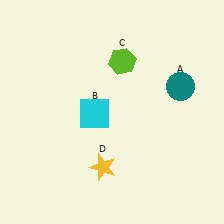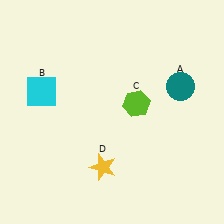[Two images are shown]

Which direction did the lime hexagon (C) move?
The lime hexagon (C) moved down.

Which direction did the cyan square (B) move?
The cyan square (B) moved left.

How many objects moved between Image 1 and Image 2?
2 objects moved between the two images.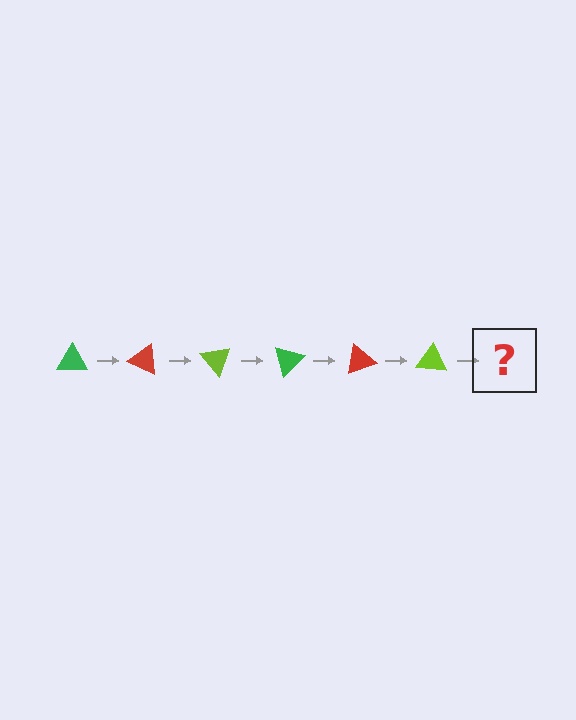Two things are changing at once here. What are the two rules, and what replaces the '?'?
The two rules are that it rotates 25 degrees each step and the color cycles through green, red, and lime. The '?' should be a green triangle, rotated 150 degrees from the start.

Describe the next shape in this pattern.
It should be a green triangle, rotated 150 degrees from the start.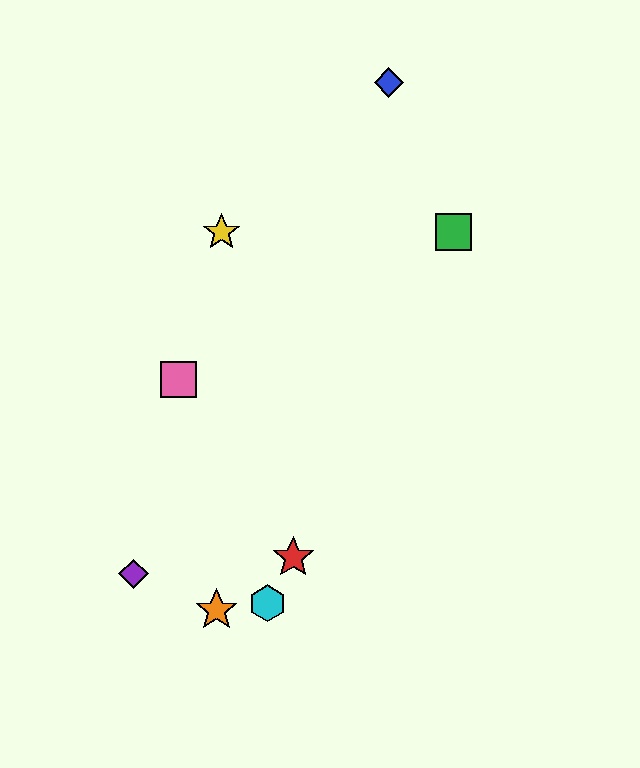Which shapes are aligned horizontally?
The green square, the yellow star are aligned horizontally.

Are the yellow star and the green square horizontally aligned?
Yes, both are at y≈232.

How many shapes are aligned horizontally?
2 shapes (the green square, the yellow star) are aligned horizontally.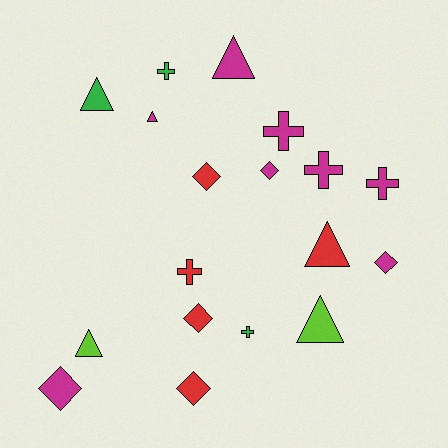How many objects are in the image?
There are 18 objects.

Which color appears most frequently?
Magenta, with 8 objects.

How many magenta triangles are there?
There are 2 magenta triangles.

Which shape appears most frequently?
Diamond, with 6 objects.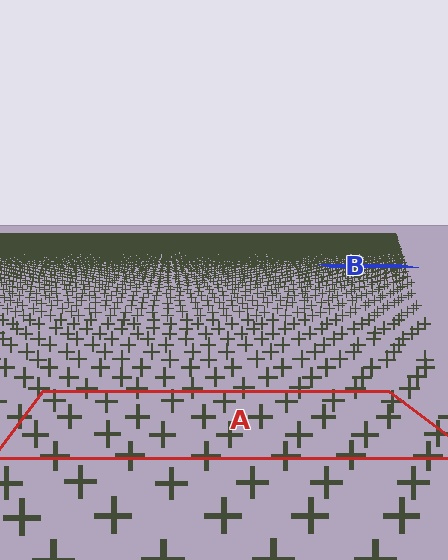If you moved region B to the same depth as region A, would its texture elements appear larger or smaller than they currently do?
They would appear larger. At a closer depth, the same texture elements are projected at a bigger on-screen size.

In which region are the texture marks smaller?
The texture marks are smaller in region B, because it is farther away.